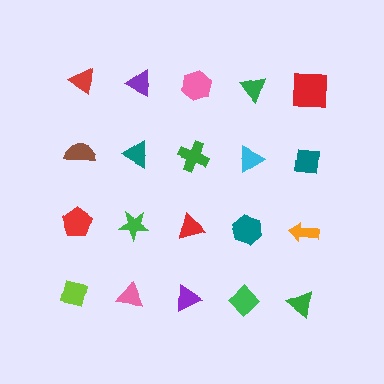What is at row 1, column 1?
A red triangle.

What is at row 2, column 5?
A teal square.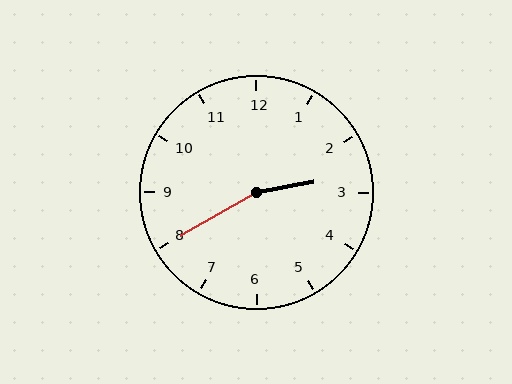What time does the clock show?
2:40.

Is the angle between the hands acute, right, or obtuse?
It is obtuse.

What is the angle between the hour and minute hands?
Approximately 160 degrees.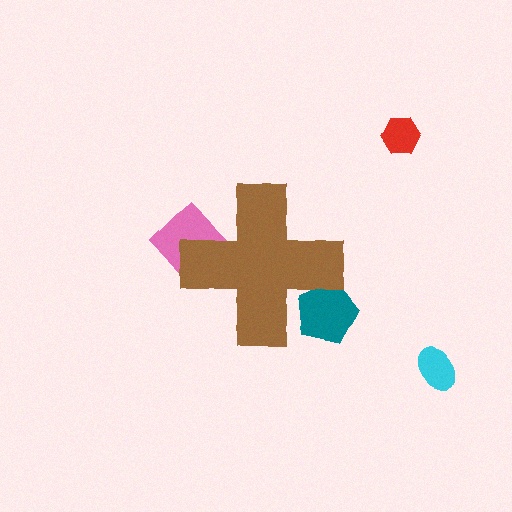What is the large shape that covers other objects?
A brown cross.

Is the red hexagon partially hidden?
No, the red hexagon is fully visible.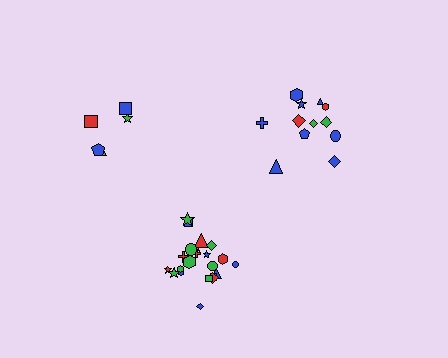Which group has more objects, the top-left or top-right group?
The top-right group.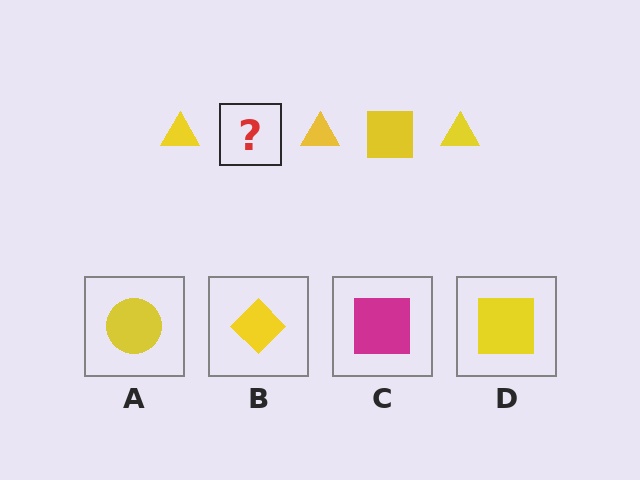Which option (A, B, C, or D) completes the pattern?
D.